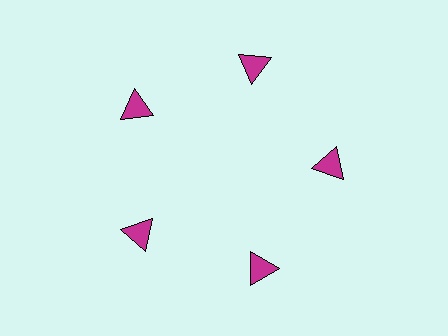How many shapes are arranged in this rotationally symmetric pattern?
There are 5 shapes, arranged in 5 groups of 1.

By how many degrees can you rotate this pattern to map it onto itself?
The pattern maps onto itself every 72 degrees of rotation.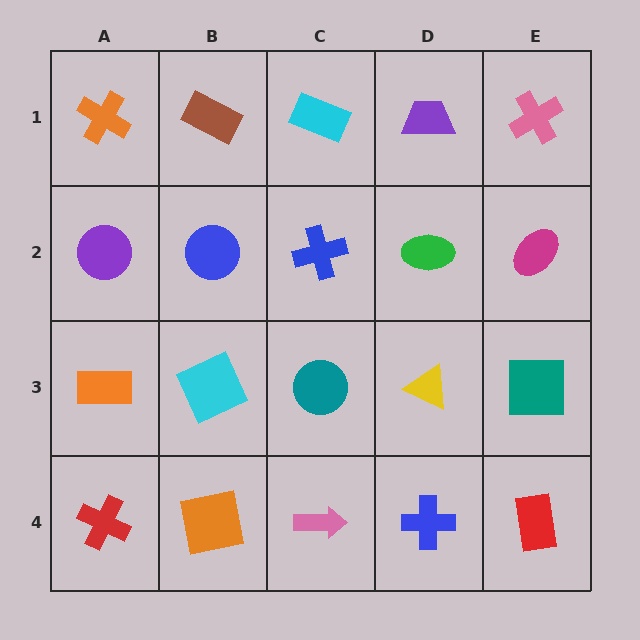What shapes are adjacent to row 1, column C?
A blue cross (row 2, column C), a brown rectangle (row 1, column B), a purple trapezoid (row 1, column D).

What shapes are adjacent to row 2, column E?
A pink cross (row 1, column E), a teal square (row 3, column E), a green ellipse (row 2, column D).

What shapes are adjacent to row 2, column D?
A purple trapezoid (row 1, column D), a yellow triangle (row 3, column D), a blue cross (row 2, column C), a magenta ellipse (row 2, column E).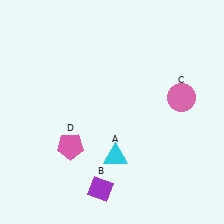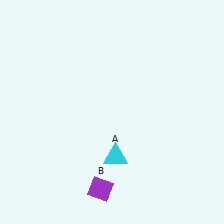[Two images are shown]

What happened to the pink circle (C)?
The pink circle (C) was removed in Image 2. It was in the top-right area of Image 1.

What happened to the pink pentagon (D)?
The pink pentagon (D) was removed in Image 2. It was in the bottom-left area of Image 1.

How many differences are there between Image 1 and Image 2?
There are 2 differences between the two images.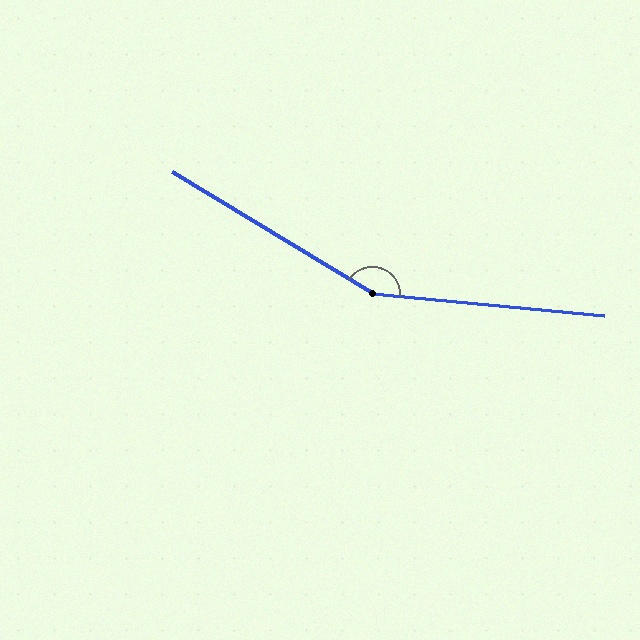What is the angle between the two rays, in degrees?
Approximately 154 degrees.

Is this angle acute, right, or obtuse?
It is obtuse.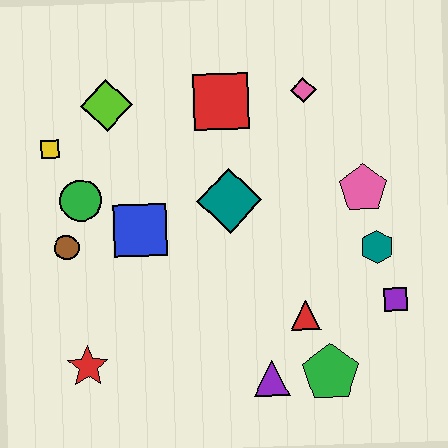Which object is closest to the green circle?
The brown circle is closest to the green circle.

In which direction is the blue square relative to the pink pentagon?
The blue square is to the left of the pink pentagon.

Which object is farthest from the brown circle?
The purple square is farthest from the brown circle.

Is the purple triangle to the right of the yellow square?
Yes